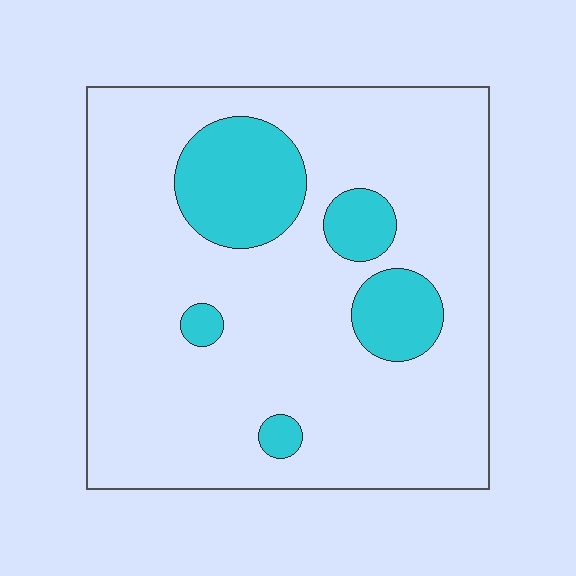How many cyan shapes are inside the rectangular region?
5.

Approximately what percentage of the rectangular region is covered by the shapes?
Approximately 15%.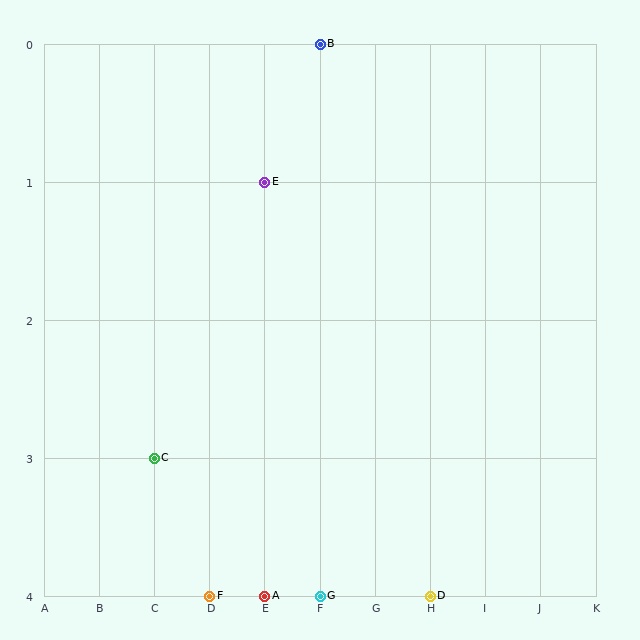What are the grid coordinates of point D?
Point D is at grid coordinates (H, 4).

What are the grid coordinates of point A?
Point A is at grid coordinates (E, 4).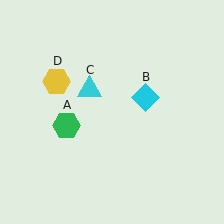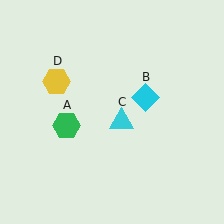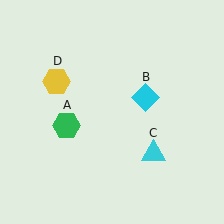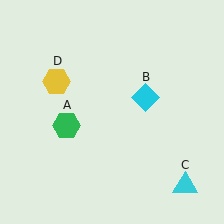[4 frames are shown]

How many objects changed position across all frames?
1 object changed position: cyan triangle (object C).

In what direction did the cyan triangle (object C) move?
The cyan triangle (object C) moved down and to the right.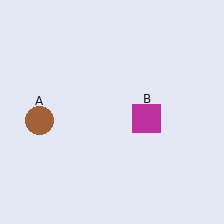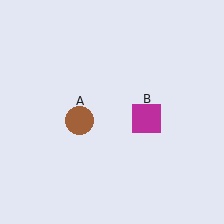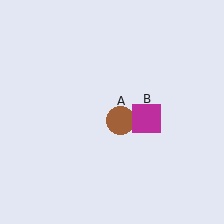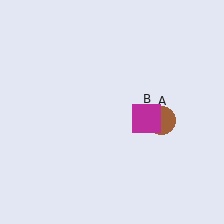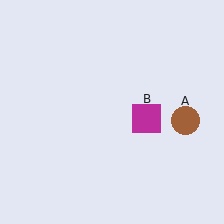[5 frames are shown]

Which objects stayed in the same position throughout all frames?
Magenta square (object B) remained stationary.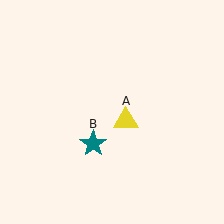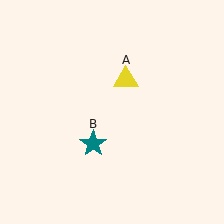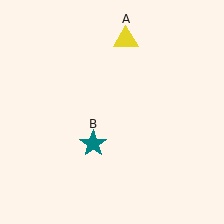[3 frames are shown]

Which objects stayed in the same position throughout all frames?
Teal star (object B) remained stationary.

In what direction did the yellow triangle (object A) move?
The yellow triangle (object A) moved up.